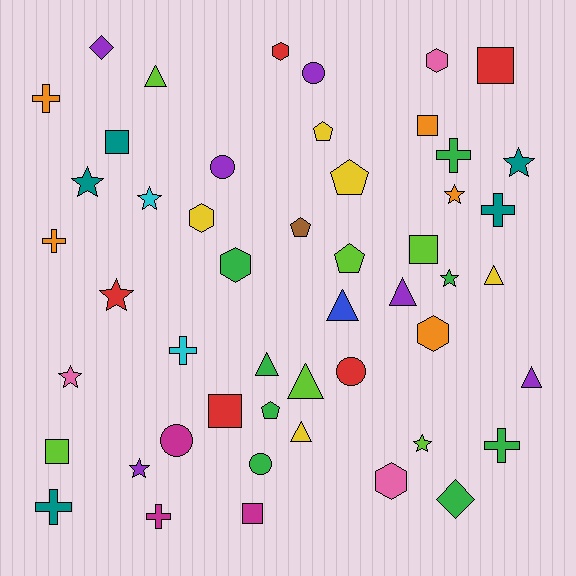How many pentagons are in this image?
There are 5 pentagons.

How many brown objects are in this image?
There is 1 brown object.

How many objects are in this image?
There are 50 objects.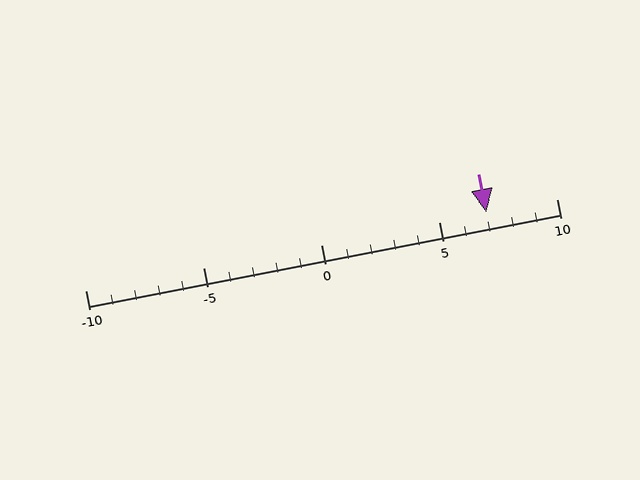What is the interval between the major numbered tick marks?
The major tick marks are spaced 5 units apart.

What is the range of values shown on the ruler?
The ruler shows values from -10 to 10.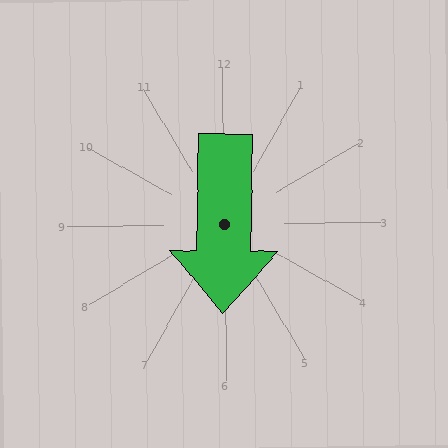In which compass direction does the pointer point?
South.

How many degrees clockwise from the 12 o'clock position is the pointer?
Approximately 181 degrees.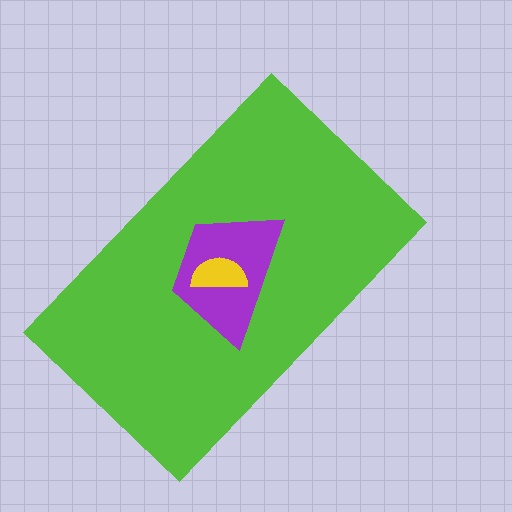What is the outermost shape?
The lime rectangle.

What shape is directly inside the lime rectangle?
The purple trapezoid.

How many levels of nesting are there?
3.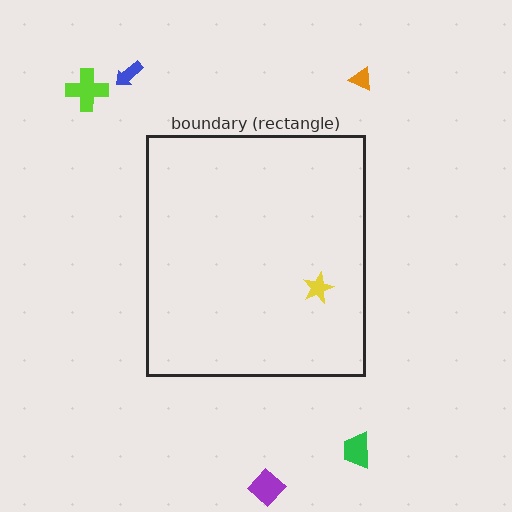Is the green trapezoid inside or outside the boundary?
Outside.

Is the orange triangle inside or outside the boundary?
Outside.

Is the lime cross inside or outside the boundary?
Outside.